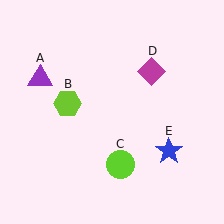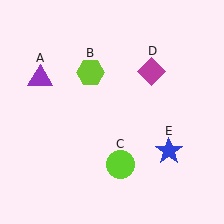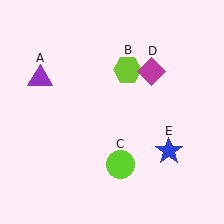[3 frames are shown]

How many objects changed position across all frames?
1 object changed position: lime hexagon (object B).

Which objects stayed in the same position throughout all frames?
Purple triangle (object A) and lime circle (object C) and magenta diamond (object D) and blue star (object E) remained stationary.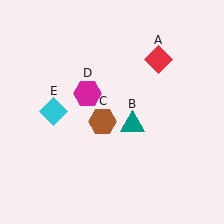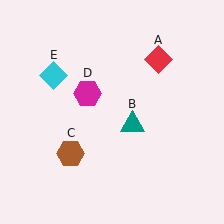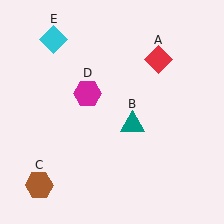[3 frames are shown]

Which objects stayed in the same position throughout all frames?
Red diamond (object A) and teal triangle (object B) and magenta hexagon (object D) remained stationary.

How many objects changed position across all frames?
2 objects changed position: brown hexagon (object C), cyan diamond (object E).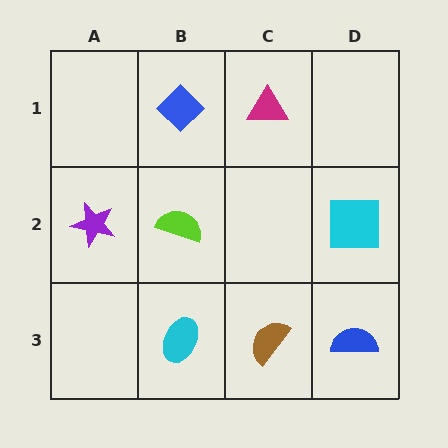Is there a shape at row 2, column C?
No, that cell is empty.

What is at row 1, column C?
A magenta triangle.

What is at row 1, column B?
A blue diamond.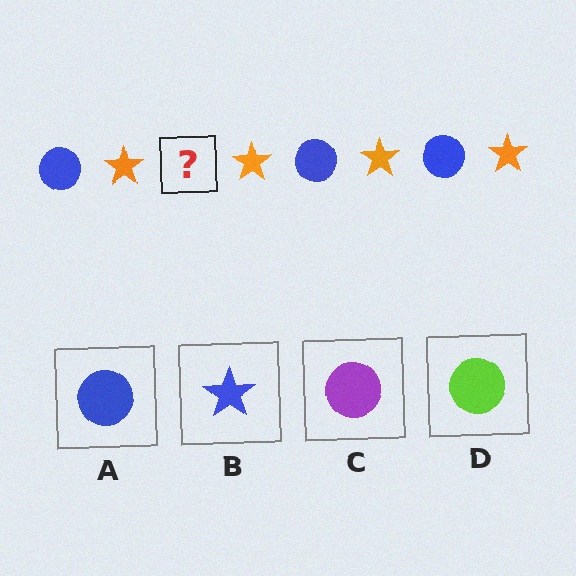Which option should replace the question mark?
Option A.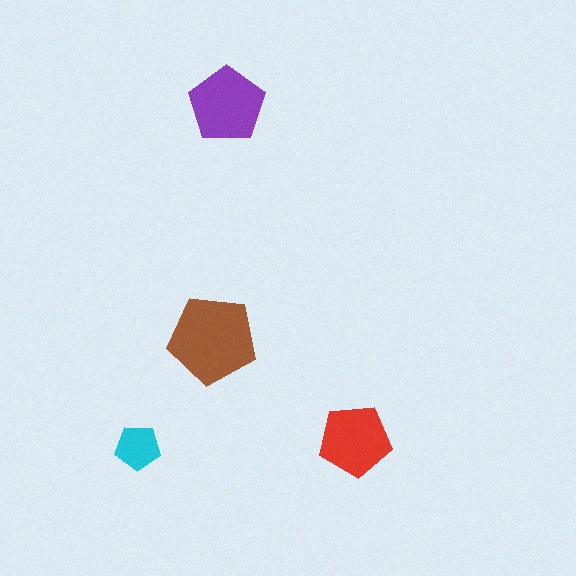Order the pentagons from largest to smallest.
the brown one, the purple one, the red one, the cyan one.